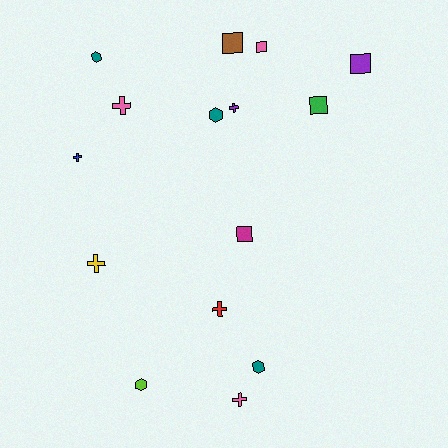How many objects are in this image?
There are 15 objects.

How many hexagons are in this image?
There are 4 hexagons.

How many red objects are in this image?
There is 1 red object.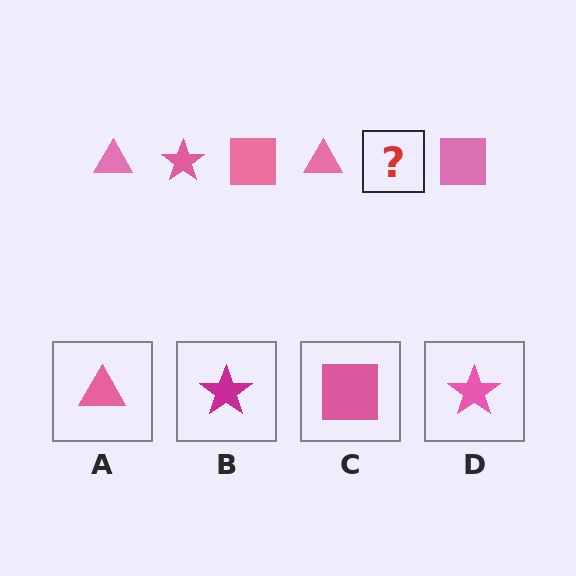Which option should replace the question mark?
Option D.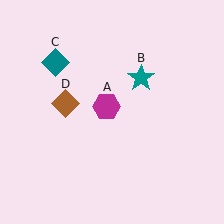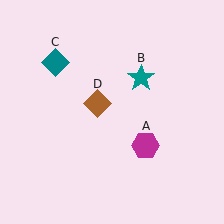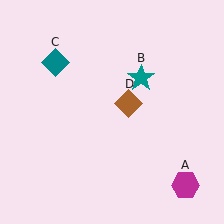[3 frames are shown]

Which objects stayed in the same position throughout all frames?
Teal star (object B) and teal diamond (object C) remained stationary.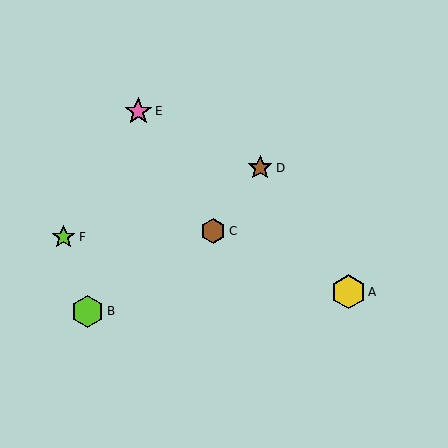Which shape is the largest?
The yellow hexagon (labeled A) is the largest.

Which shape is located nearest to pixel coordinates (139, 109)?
The pink star (labeled E) at (138, 111) is nearest to that location.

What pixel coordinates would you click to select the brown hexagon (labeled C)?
Click at (213, 231) to select the brown hexagon C.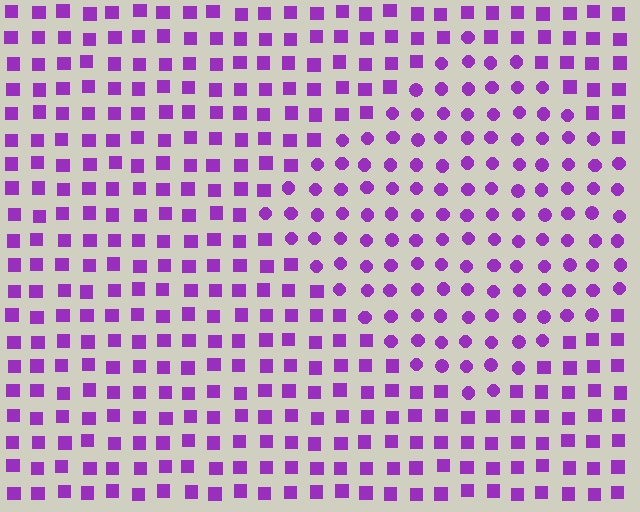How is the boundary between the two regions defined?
The boundary is defined by a change in element shape: circles inside vs. squares outside. All elements share the same color and spacing.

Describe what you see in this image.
The image is filled with small purple elements arranged in a uniform grid. A diamond-shaped region contains circles, while the surrounding area contains squares. The boundary is defined purely by the change in element shape.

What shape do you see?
I see a diamond.